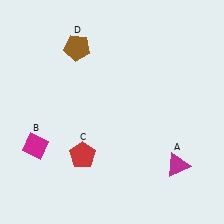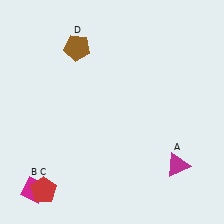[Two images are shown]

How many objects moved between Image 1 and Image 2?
2 objects moved between the two images.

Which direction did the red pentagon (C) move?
The red pentagon (C) moved left.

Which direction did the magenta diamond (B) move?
The magenta diamond (B) moved down.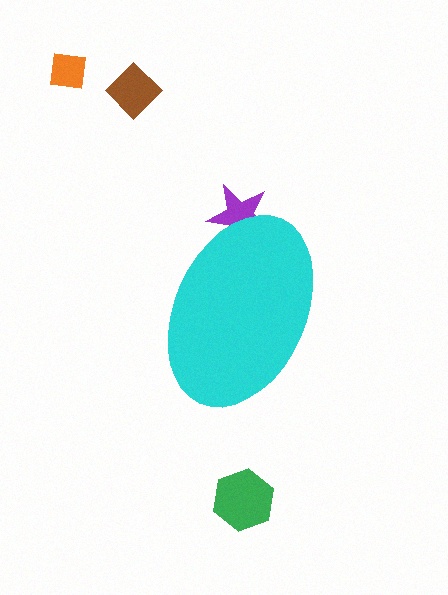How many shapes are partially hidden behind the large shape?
1 shape is partially hidden.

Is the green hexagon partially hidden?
No, the green hexagon is fully visible.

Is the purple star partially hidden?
Yes, the purple star is partially hidden behind the cyan ellipse.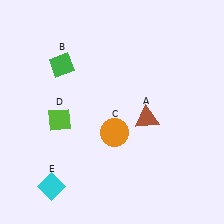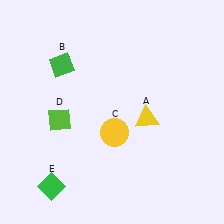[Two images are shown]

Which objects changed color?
A changed from brown to yellow. C changed from orange to yellow. E changed from cyan to green.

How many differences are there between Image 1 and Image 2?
There are 3 differences between the two images.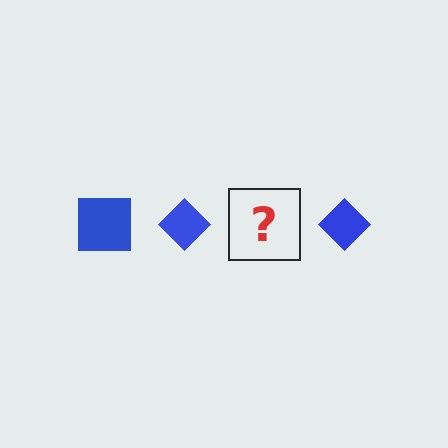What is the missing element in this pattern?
The missing element is a blue square.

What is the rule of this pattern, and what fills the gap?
The rule is that the pattern cycles through square, diamond shapes in blue. The gap should be filled with a blue square.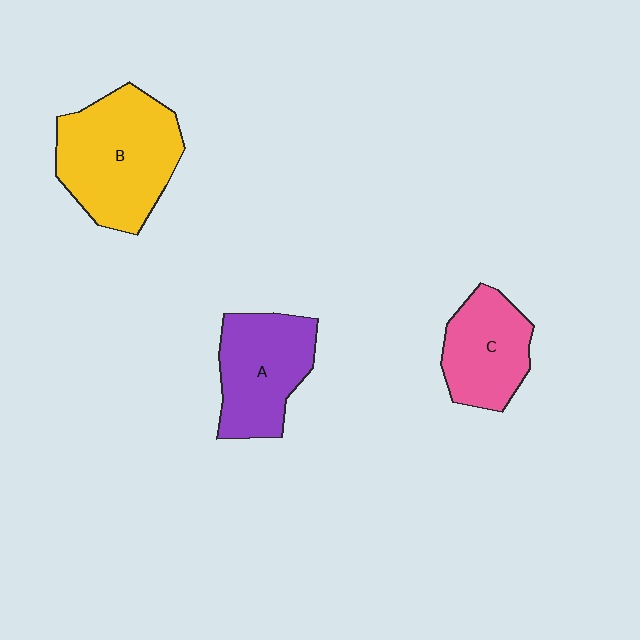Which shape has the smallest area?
Shape C (pink).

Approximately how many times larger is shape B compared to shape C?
Approximately 1.6 times.